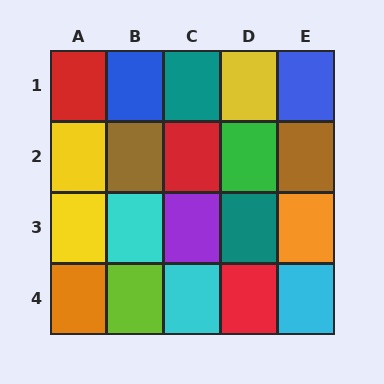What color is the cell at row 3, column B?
Cyan.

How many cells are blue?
2 cells are blue.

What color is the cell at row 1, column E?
Blue.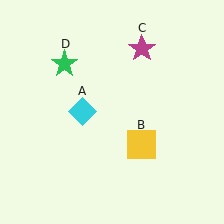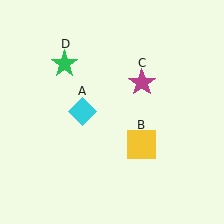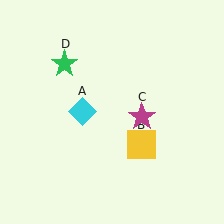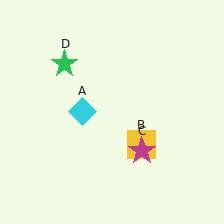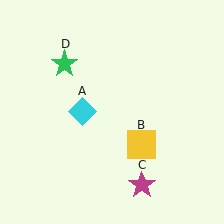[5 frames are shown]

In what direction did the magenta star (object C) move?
The magenta star (object C) moved down.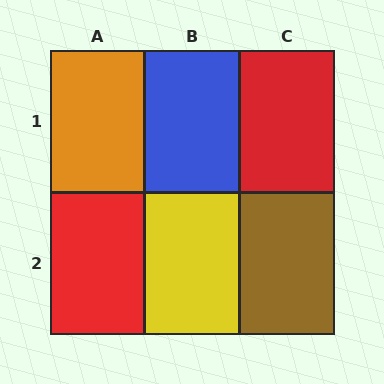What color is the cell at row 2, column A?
Red.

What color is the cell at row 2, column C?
Brown.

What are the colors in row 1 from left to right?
Orange, blue, red.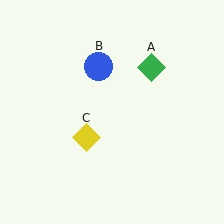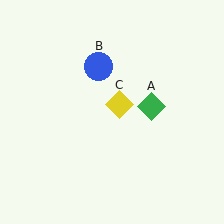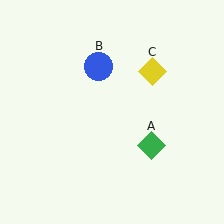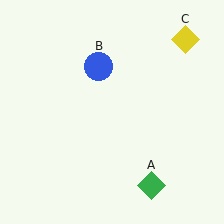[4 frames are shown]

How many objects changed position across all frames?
2 objects changed position: green diamond (object A), yellow diamond (object C).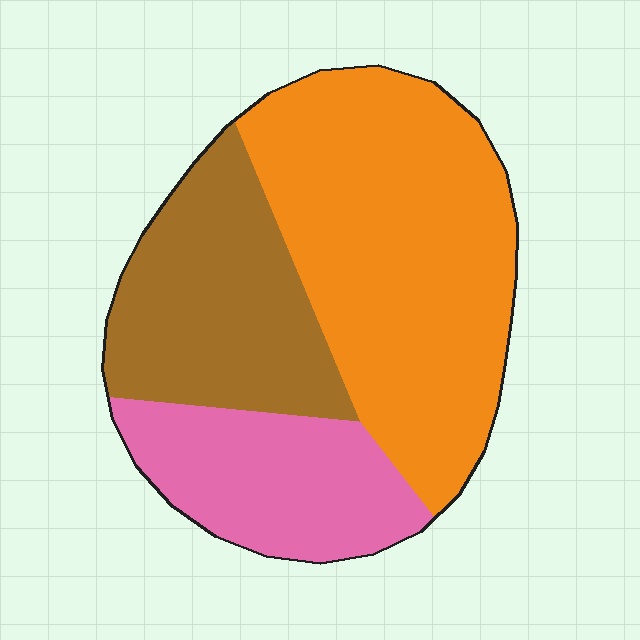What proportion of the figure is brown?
Brown covers about 30% of the figure.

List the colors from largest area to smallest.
From largest to smallest: orange, brown, pink.